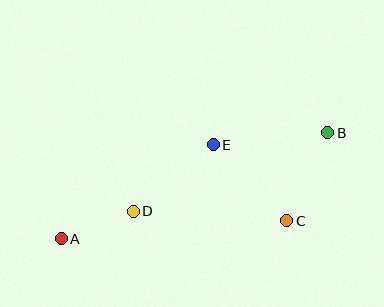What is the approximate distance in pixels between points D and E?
The distance between D and E is approximately 104 pixels.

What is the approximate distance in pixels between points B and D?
The distance between B and D is approximately 210 pixels.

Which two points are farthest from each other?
Points A and B are farthest from each other.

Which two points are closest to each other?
Points A and D are closest to each other.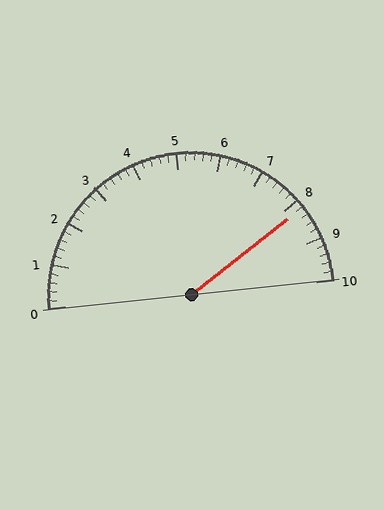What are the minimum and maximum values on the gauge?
The gauge ranges from 0 to 10.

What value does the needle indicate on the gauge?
The needle indicates approximately 8.2.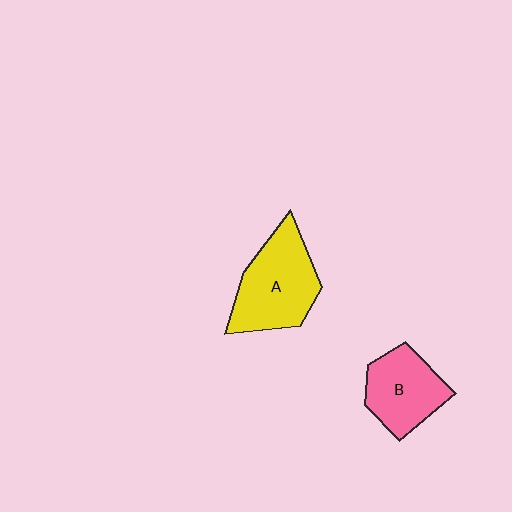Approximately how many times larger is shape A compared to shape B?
Approximately 1.3 times.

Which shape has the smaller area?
Shape B (pink).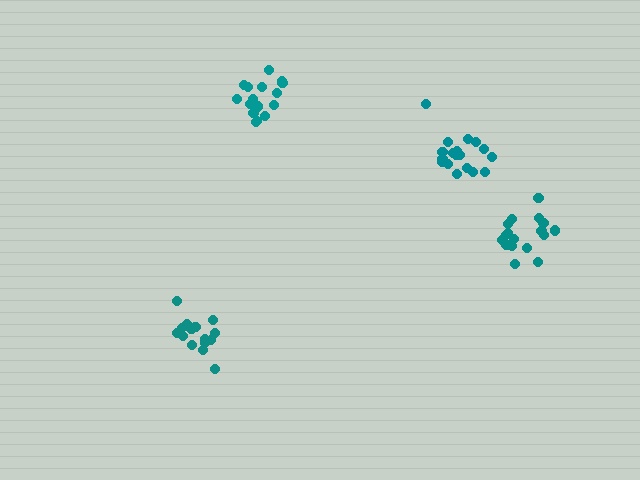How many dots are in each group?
Group 1: 16 dots, Group 2: 16 dots, Group 3: 17 dots, Group 4: 18 dots (67 total).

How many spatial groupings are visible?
There are 4 spatial groupings.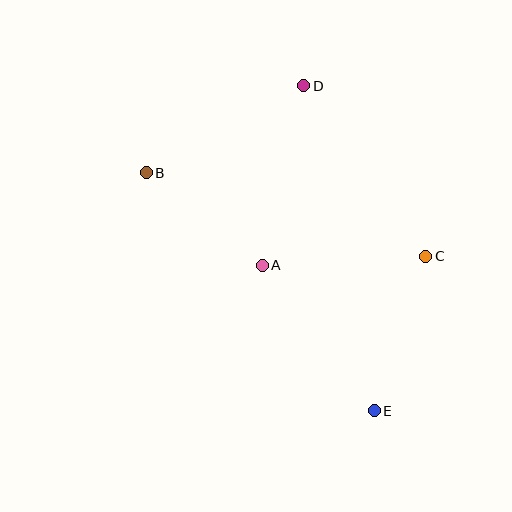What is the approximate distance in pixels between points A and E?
The distance between A and E is approximately 184 pixels.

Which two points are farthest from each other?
Points D and E are farthest from each other.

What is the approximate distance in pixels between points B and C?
The distance between B and C is approximately 292 pixels.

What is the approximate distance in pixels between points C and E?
The distance between C and E is approximately 163 pixels.